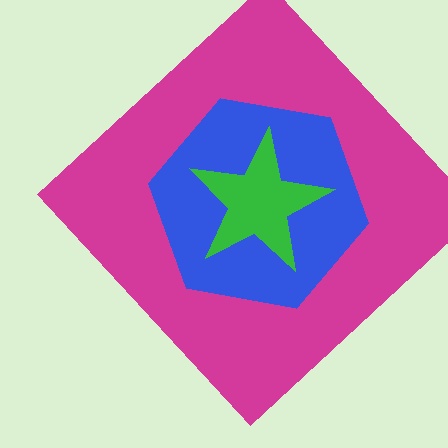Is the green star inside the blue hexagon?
Yes.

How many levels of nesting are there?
3.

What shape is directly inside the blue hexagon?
The green star.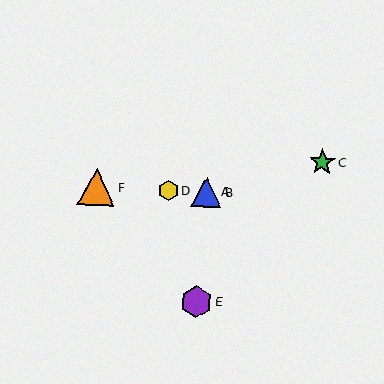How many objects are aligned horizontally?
4 objects (A, B, D, F) are aligned horizontally.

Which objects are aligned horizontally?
Objects A, B, D, F are aligned horizontally.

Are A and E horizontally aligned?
No, A is at y≈192 and E is at y≈302.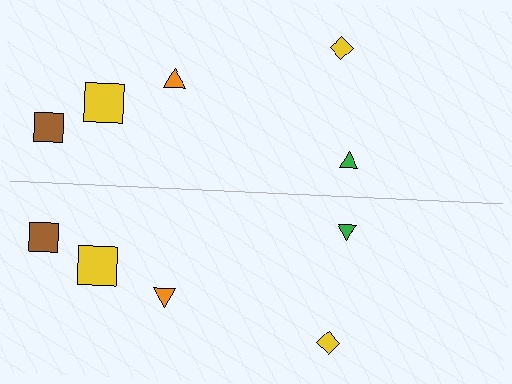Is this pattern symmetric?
Yes, this pattern has bilateral (reflection) symmetry.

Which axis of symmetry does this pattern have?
The pattern has a horizontal axis of symmetry running through the center of the image.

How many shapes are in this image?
There are 10 shapes in this image.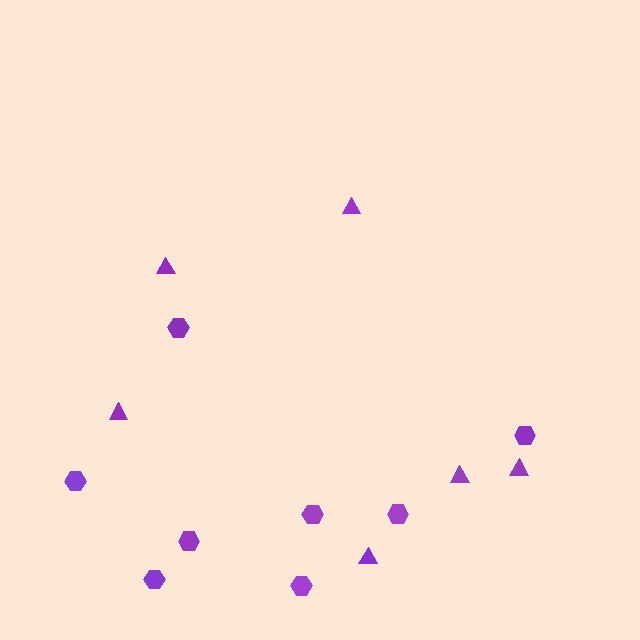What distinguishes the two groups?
There are 2 groups: one group of triangles (6) and one group of hexagons (8).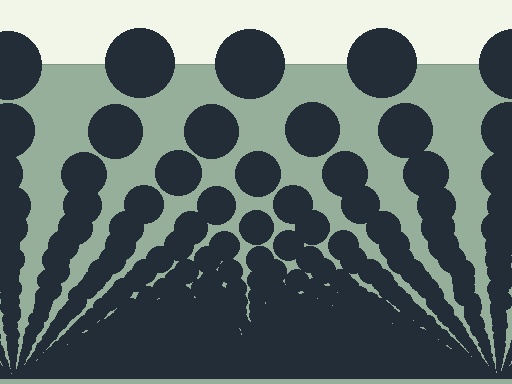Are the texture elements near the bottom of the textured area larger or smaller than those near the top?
Smaller. The gradient is inverted — elements near the bottom are smaller and denser.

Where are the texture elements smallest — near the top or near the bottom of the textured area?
Near the bottom.